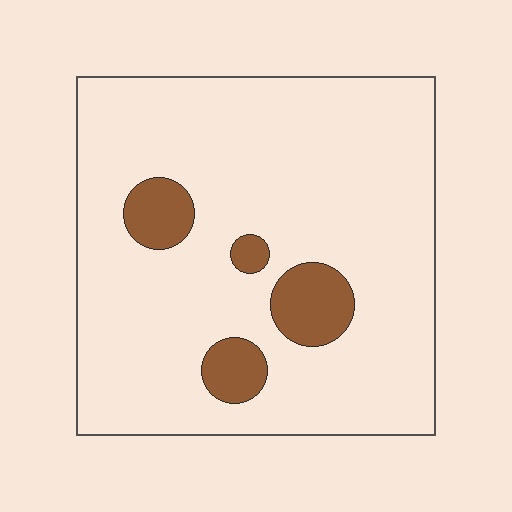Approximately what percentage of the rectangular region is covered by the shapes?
Approximately 10%.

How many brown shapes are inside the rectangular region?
4.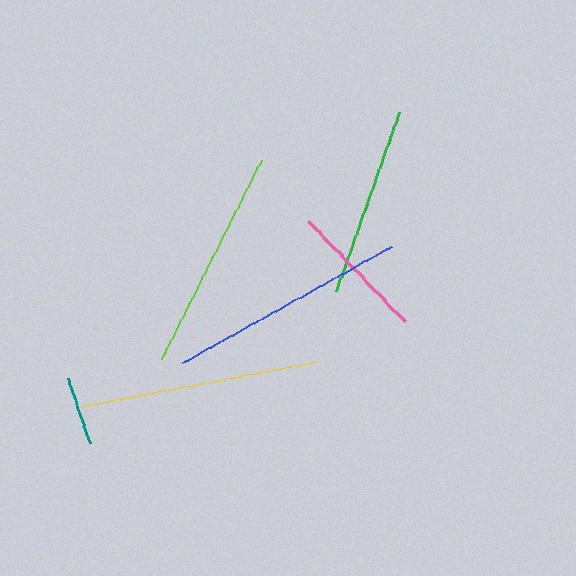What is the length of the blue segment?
The blue segment is approximately 239 pixels long.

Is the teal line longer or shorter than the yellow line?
The yellow line is longer than the teal line.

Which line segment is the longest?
The blue line is the longest at approximately 239 pixels.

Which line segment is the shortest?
The teal line is the shortest at approximately 69 pixels.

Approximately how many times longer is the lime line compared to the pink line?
The lime line is approximately 1.6 times the length of the pink line.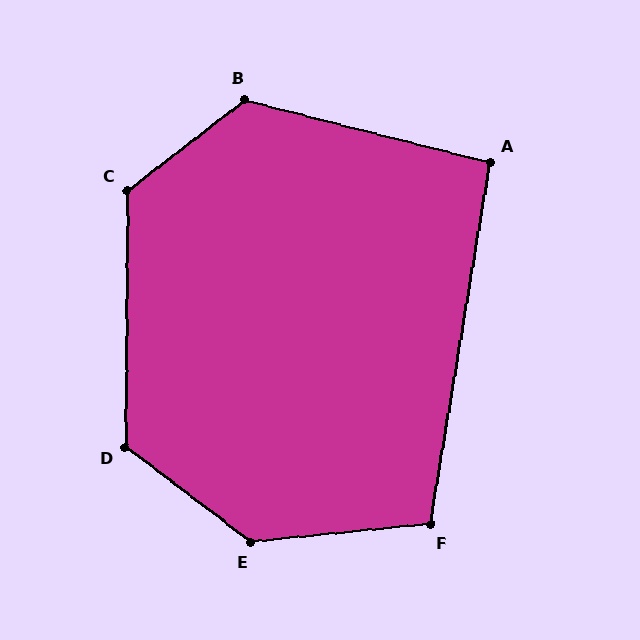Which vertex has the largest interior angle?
E, at approximately 137 degrees.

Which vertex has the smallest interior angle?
A, at approximately 95 degrees.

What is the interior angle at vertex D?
Approximately 127 degrees (obtuse).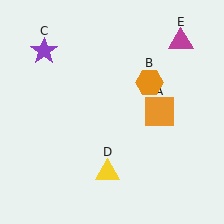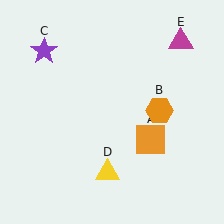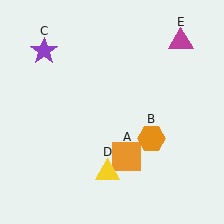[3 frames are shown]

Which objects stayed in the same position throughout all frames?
Purple star (object C) and yellow triangle (object D) and magenta triangle (object E) remained stationary.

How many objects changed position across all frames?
2 objects changed position: orange square (object A), orange hexagon (object B).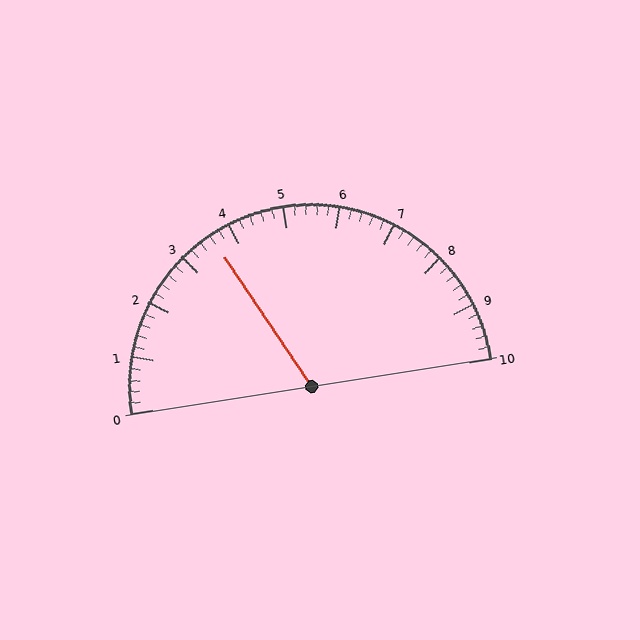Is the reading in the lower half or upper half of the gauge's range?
The reading is in the lower half of the range (0 to 10).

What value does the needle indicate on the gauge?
The needle indicates approximately 3.6.